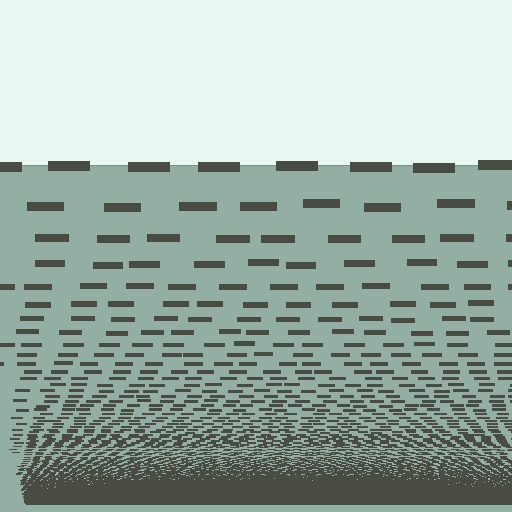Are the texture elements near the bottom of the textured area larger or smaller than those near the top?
Smaller. The gradient is inverted — elements near the bottom are smaller and denser.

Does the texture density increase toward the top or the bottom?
Density increases toward the bottom.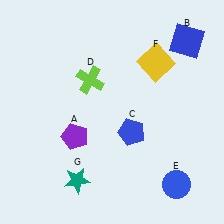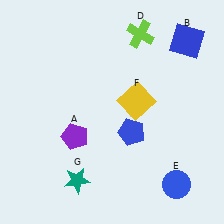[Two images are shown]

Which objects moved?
The objects that moved are: the lime cross (D), the yellow square (F).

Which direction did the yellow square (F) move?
The yellow square (F) moved down.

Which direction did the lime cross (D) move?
The lime cross (D) moved right.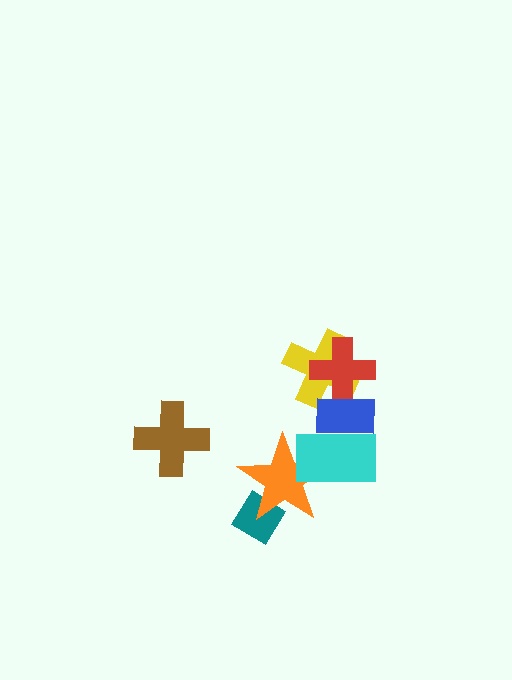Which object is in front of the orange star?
The cyan rectangle is in front of the orange star.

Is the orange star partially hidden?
Yes, it is partially covered by another shape.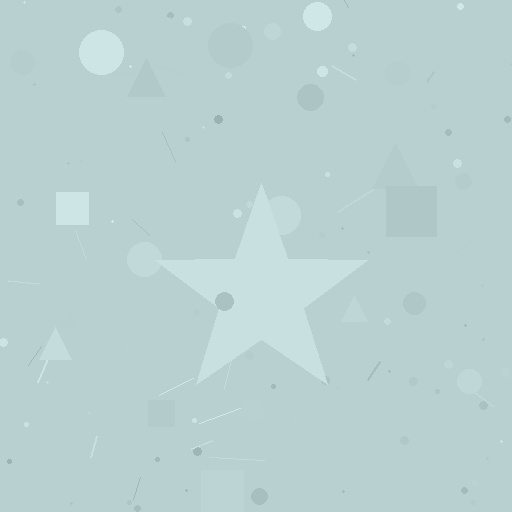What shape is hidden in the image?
A star is hidden in the image.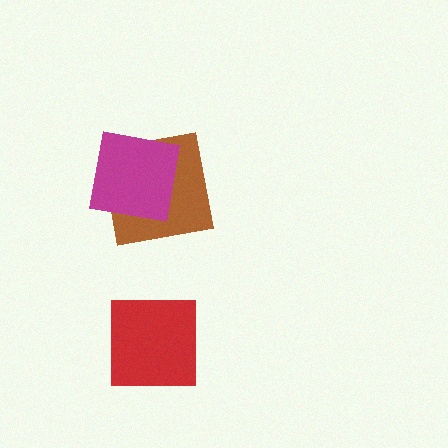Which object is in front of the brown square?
The magenta square is in front of the brown square.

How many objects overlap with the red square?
0 objects overlap with the red square.